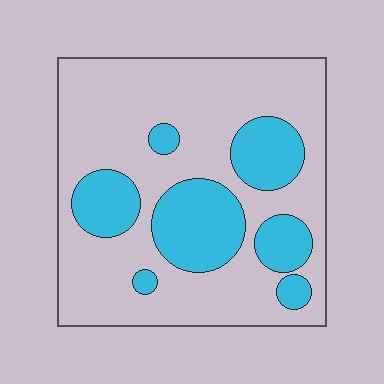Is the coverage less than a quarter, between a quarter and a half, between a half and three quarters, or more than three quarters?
Between a quarter and a half.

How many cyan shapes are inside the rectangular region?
7.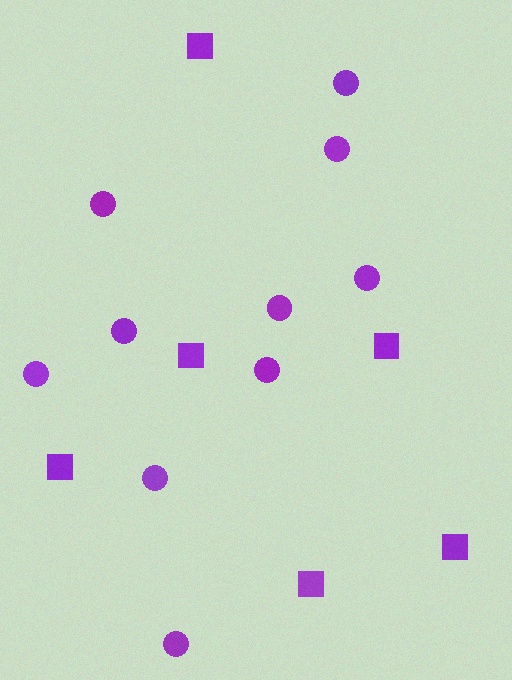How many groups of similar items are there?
There are 2 groups: one group of circles (10) and one group of squares (6).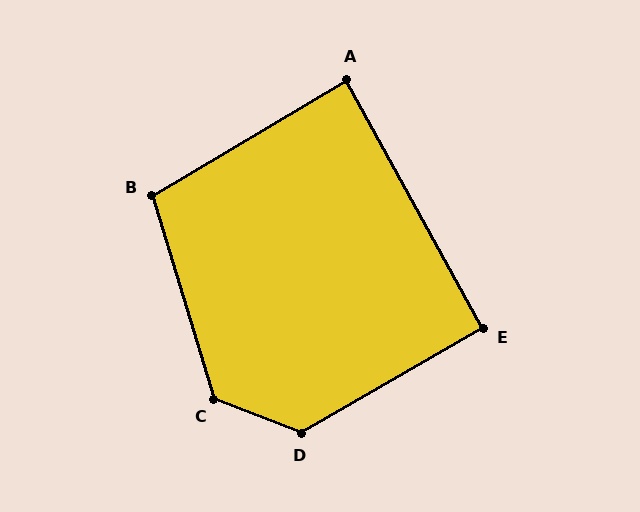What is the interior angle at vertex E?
Approximately 91 degrees (approximately right).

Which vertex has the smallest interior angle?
A, at approximately 88 degrees.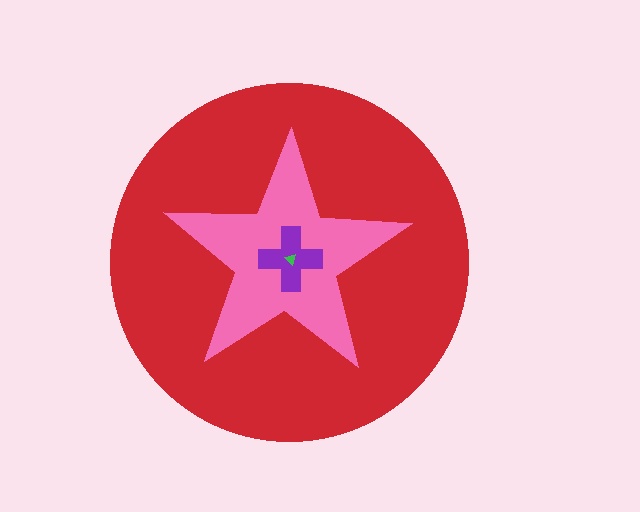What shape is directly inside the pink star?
The purple cross.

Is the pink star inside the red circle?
Yes.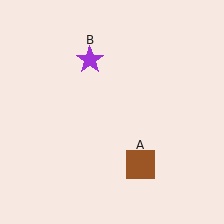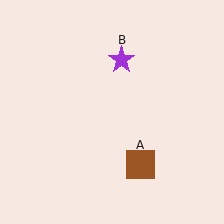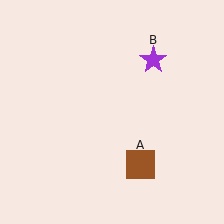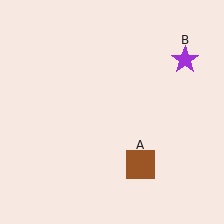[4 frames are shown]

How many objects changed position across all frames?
1 object changed position: purple star (object B).